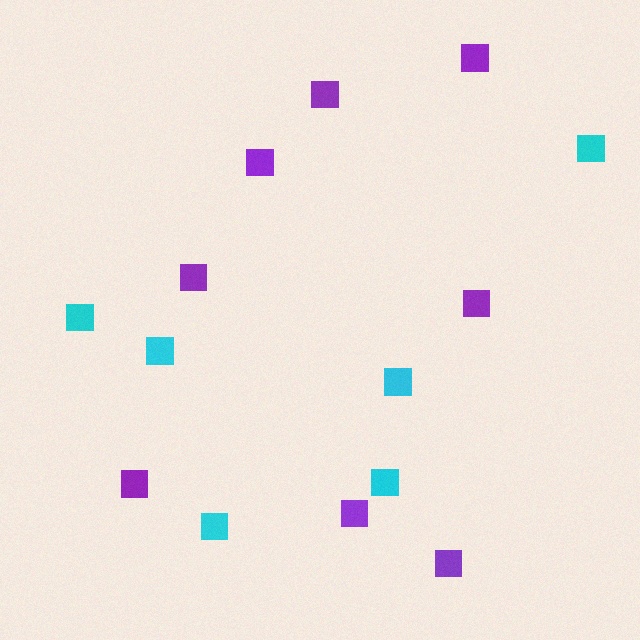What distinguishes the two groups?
There are 2 groups: one group of cyan squares (6) and one group of purple squares (8).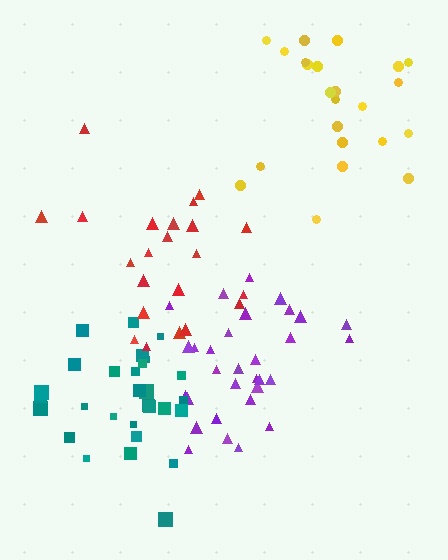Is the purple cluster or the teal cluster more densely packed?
Purple.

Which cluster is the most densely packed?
Purple.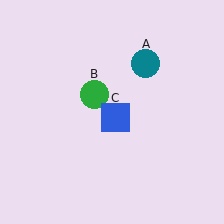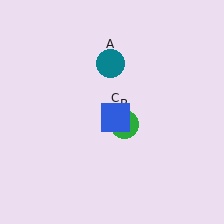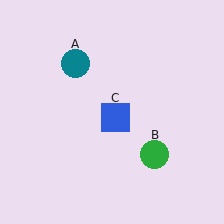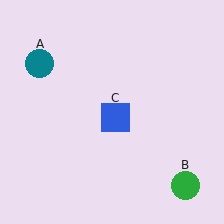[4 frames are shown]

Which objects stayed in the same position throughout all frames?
Blue square (object C) remained stationary.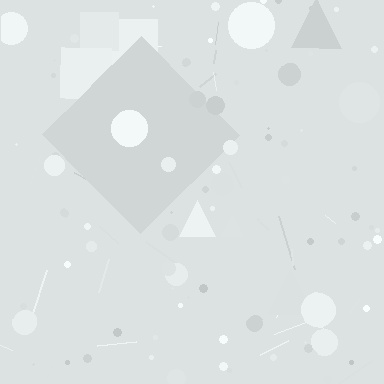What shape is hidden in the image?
A diamond is hidden in the image.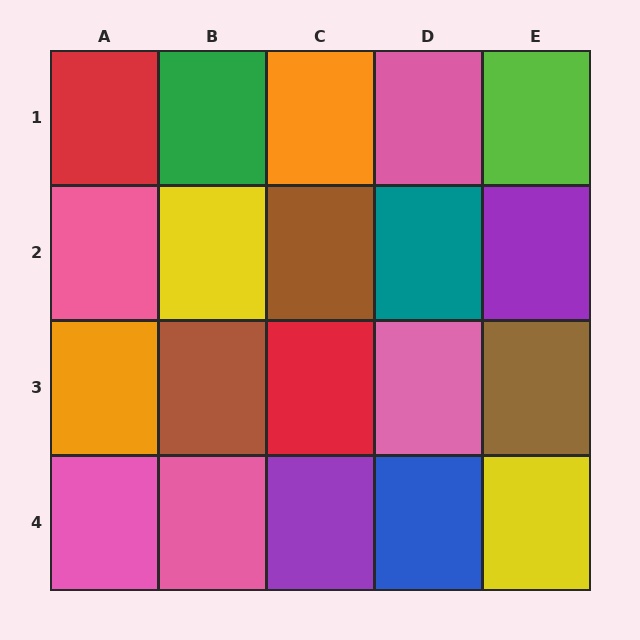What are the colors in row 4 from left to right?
Pink, pink, purple, blue, yellow.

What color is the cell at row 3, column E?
Brown.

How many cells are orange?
2 cells are orange.